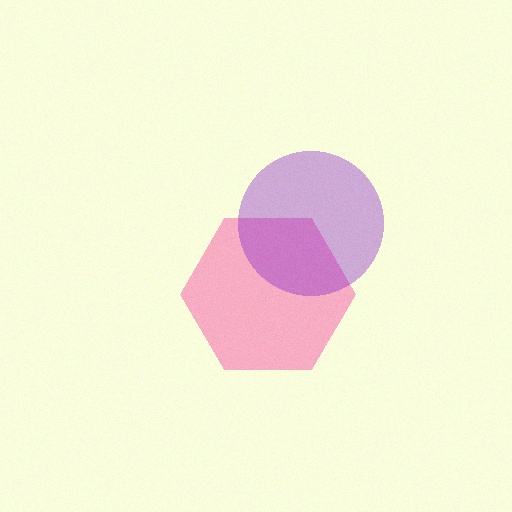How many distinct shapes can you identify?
There are 2 distinct shapes: a pink hexagon, a purple circle.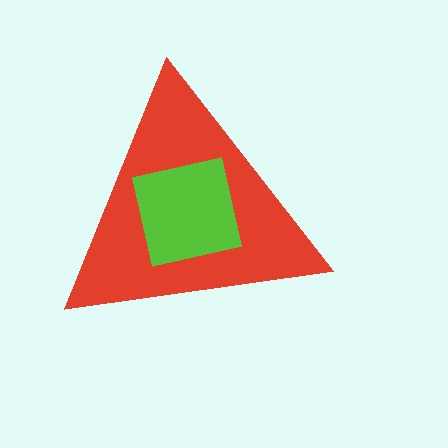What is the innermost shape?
The lime square.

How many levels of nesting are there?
2.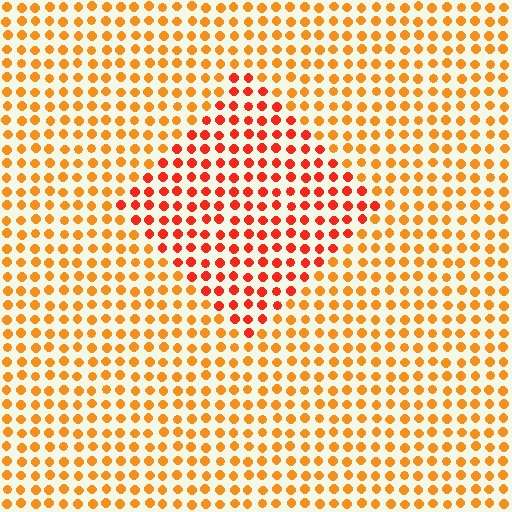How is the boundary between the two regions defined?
The boundary is defined purely by a slight shift in hue (about 29 degrees). Spacing, size, and orientation are identical on both sides.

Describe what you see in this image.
The image is filled with small orange elements in a uniform arrangement. A diamond-shaped region is visible where the elements are tinted to a slightly different hue, forming a subtle color boundary.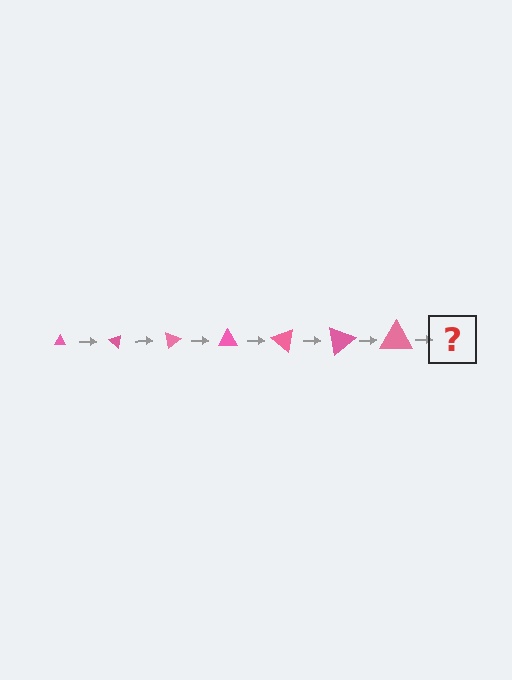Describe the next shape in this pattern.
It should be a triangle, larger than the previous one and rotated 280 degrees from the start.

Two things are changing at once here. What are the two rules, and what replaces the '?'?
The two rules are that the triangle grows larger each step and it rotates 40 degrees each step. The '?' should be a triangle, larger than the previous one and rotated 280 degrees from the start.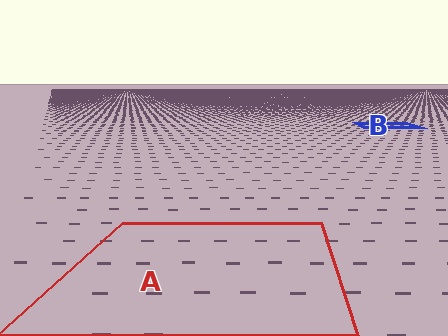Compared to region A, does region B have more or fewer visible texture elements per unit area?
Region B has more texture elements per unit area — they are packed more densely because it is farther away.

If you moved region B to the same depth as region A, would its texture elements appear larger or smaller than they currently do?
They would appear larger. At a closer depth, the same texture elements are projected at a bigger on-screen size.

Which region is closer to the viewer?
Region A is closer. The texture elements there are larger and more spread out.